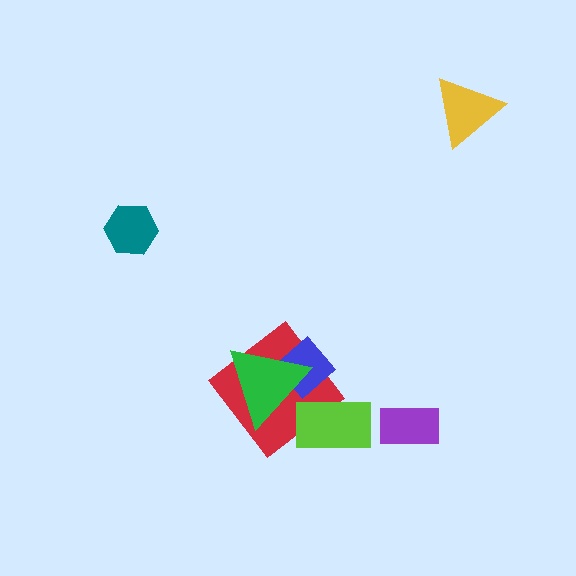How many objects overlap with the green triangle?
2 objects overlap with the green triangle.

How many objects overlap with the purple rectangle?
0 objects overlap with the purple rectangle.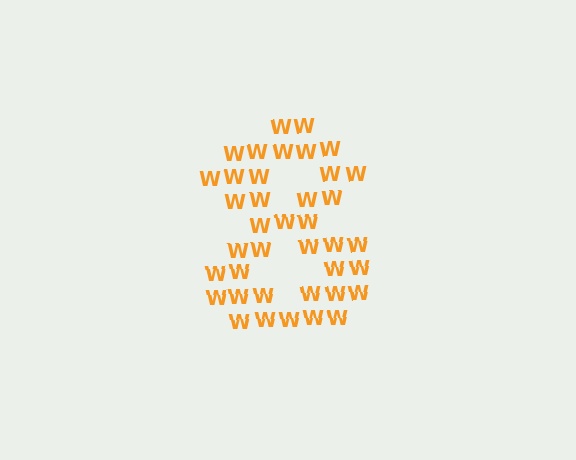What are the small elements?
The small elements are letter W's.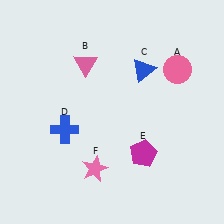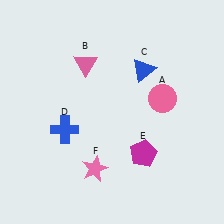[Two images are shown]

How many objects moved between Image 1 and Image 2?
1 object moved between the two images.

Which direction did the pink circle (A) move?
The pink circle (A) moved down.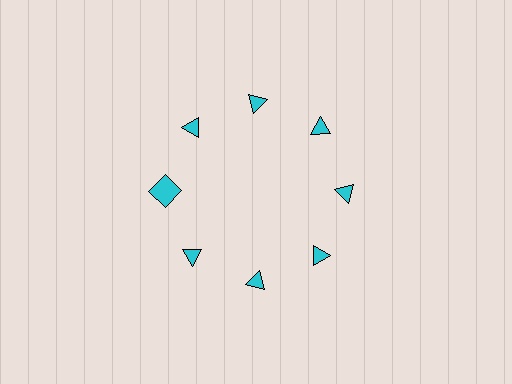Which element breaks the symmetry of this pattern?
The cyan square at roughly the 9 o'clock position breaks the symmetry. All other shapes are cyan triangles.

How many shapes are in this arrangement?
There are 8 shapes arranged in a ring pattern.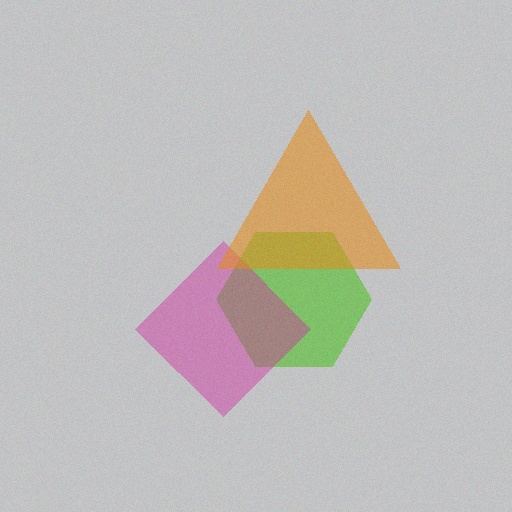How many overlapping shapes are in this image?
There are 3 overlapping shapes in the image.